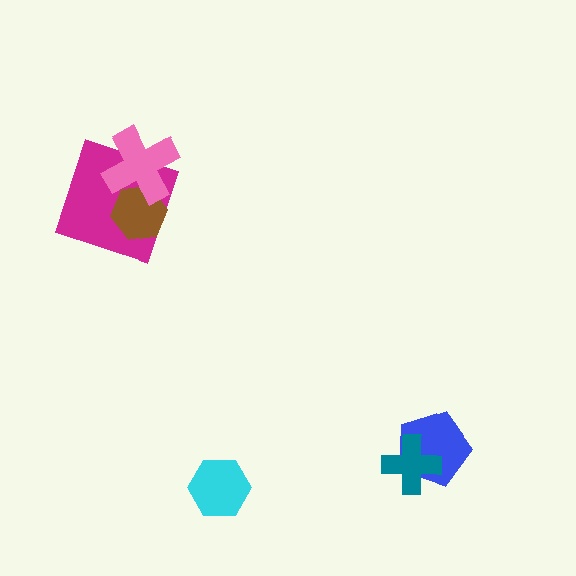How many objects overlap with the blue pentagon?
1 object overlaps with the blue pentagon.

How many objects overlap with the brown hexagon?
2 objects overlap with the brown hexagon.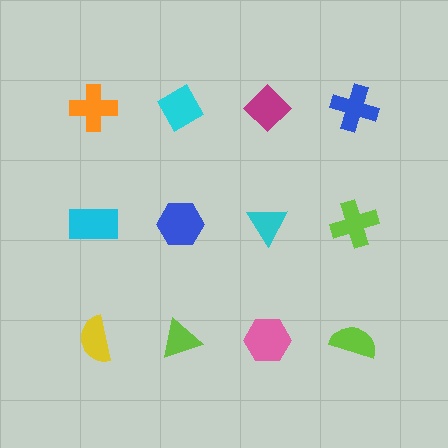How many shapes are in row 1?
4 shapes.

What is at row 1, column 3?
A magenta diamond.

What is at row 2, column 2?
A blue hexagon.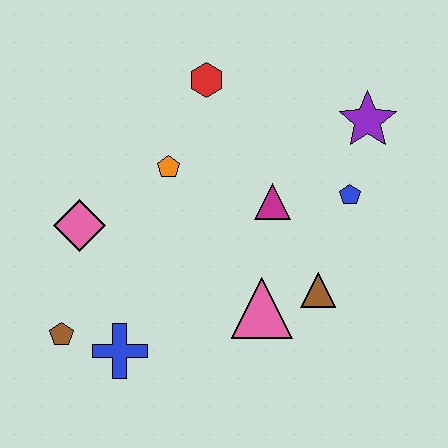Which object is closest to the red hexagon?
The orange pentagon is closest to the red hexagon.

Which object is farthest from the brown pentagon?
The purple star is farthest from the brown pentagon.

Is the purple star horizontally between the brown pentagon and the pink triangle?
No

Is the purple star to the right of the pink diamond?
Yes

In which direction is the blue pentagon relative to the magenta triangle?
The blue pentagon is to the right of the magenta triangle.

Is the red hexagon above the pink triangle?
Yes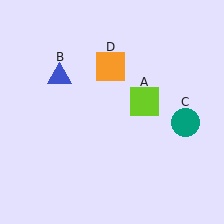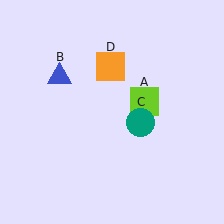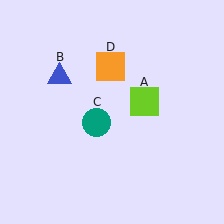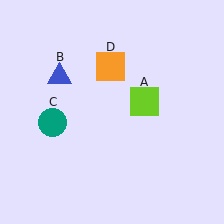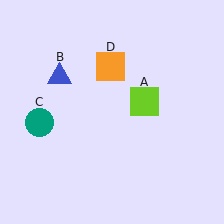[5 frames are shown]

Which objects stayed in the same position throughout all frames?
Lime square (object A) and blue triangle (object B) and orange square (object D) remained stationary.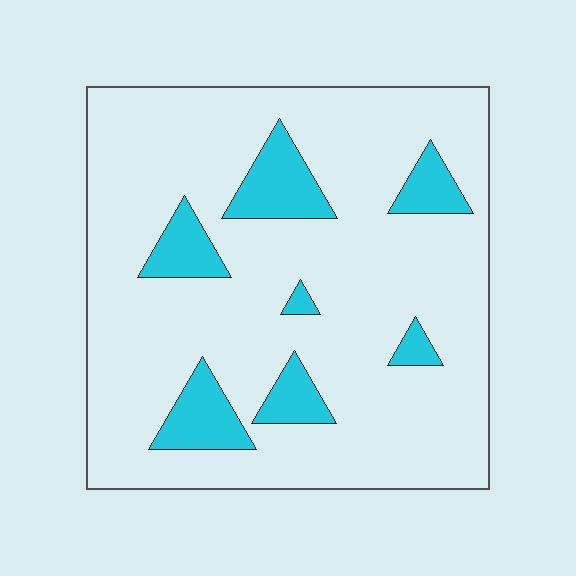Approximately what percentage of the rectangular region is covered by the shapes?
Approximately 15%.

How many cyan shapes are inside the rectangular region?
7.